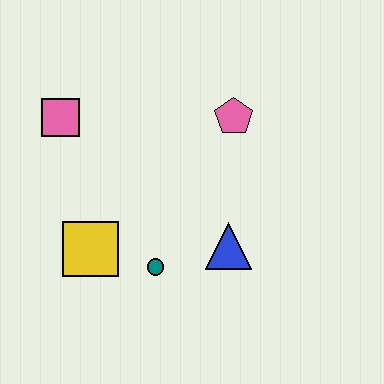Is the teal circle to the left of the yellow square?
No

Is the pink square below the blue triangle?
No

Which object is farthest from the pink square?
The blue triangle is farthest from the pink square.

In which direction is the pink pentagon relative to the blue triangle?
The pink pentagon is above the blue triangle.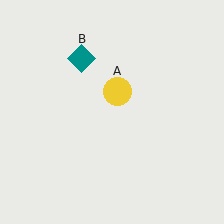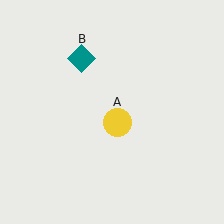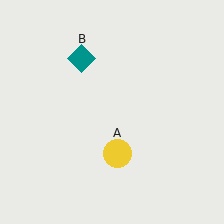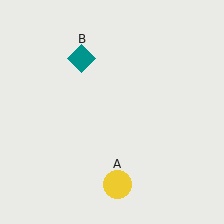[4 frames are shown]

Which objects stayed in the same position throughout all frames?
Teal diamond (object B) remained stationary.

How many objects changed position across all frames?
1 object changed position: yellow circle (object A).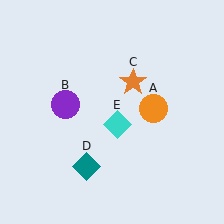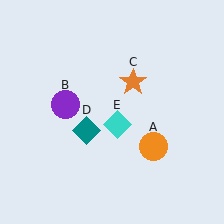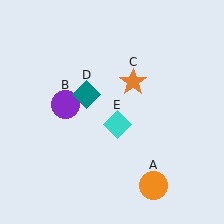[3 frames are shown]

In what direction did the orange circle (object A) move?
The orange circle (object A) moved down.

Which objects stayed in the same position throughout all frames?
Purple circle (object B) and orange star (object C) and cyan diamond (object E) remained stationary.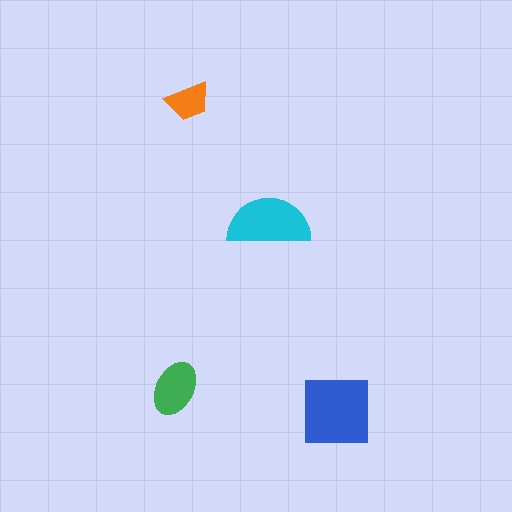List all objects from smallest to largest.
The orange trapezoid, the green ellipse, the cyan semicircle, the blue square.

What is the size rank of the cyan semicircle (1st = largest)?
2nd.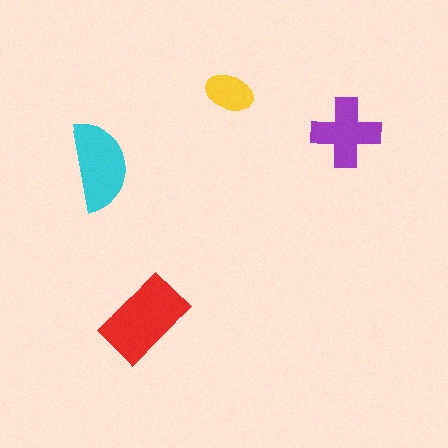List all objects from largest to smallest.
The red rectangle, the cyan semicircle, the purple cross, the yellow ellipse.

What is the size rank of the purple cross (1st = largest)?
3rd.